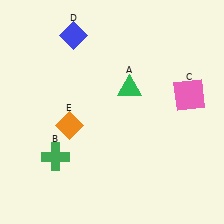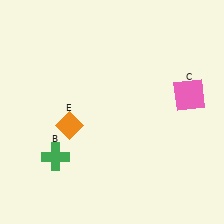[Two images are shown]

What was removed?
The green triangle (A), the blue diamond (D) were removed in Image 2.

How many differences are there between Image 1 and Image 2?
There are 2 differences between the two images.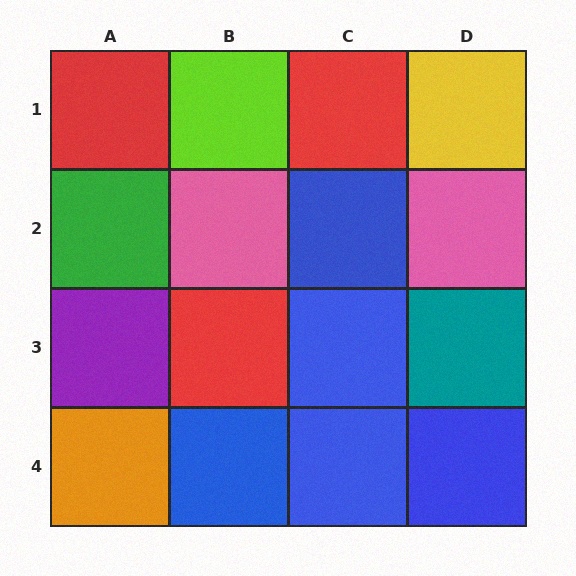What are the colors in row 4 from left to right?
Orange, blue, blue, blue.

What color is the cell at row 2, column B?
Pink.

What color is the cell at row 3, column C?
Blue.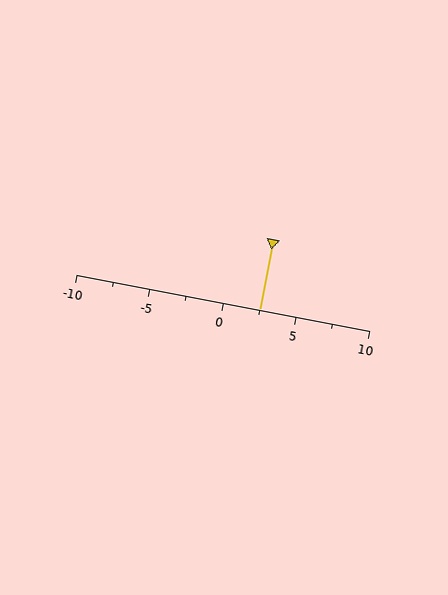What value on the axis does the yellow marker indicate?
The marker indicates approximately 2.5.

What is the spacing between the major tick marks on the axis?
The major ticks are spaced 5 apart.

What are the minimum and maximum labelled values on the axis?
The axis runs from -10 to 10.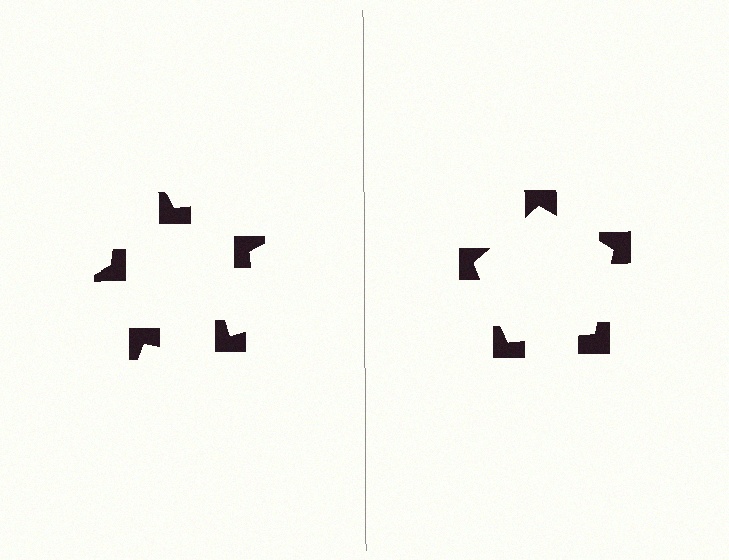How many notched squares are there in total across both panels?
10 — 5 on each side.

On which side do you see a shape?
An illusory pentagon appears on the right side. On the left side the wedge cuts are rotated, so no coherent shape forms.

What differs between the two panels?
The notched squares are positioned identically on both sides; only the wedge orientations differ. On the right they align to a pentagon; on the left they are misaligned.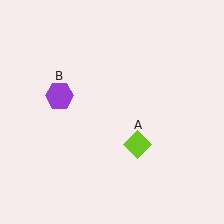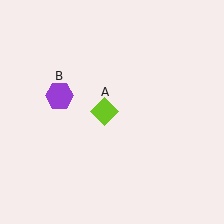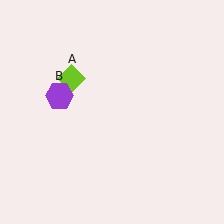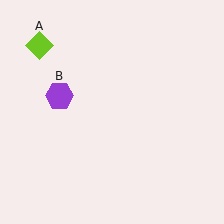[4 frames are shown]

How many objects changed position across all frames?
1 object changed position: lime diamond (object A).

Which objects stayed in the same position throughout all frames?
Purple hexagon (object B) remained stationary.